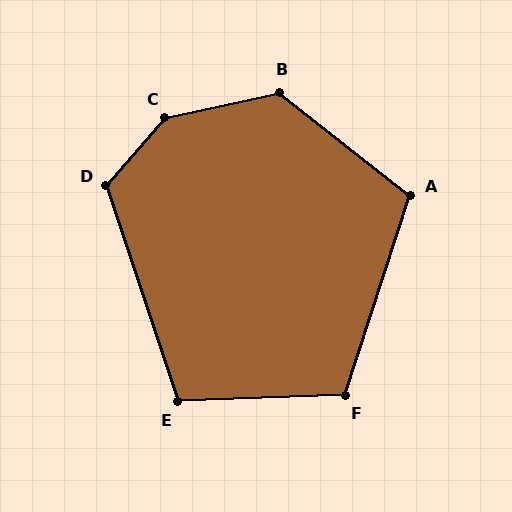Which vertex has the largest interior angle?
C, at approximately 144 degrees.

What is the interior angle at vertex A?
Approximately 110 degrees (obtuse).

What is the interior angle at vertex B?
Approximately 129 degrees (obtuse).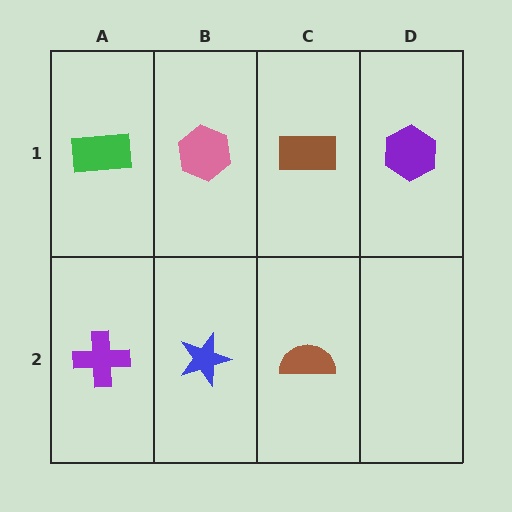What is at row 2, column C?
A brown semicircle.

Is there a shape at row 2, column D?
No, that cell is empty.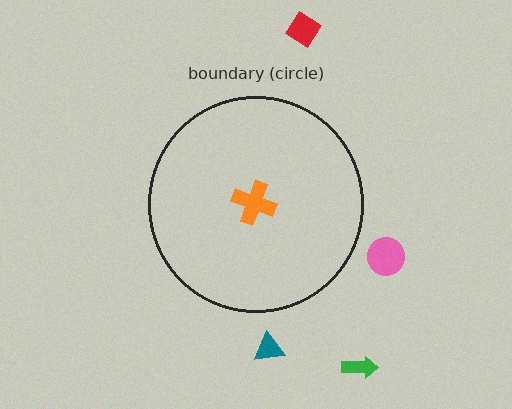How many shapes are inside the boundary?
1 inside, 4 outside.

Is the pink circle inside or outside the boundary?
Outside.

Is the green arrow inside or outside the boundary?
Outside.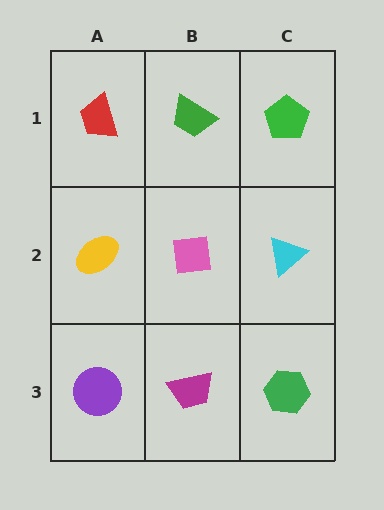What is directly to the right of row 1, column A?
A green trapezoid.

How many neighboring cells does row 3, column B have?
3.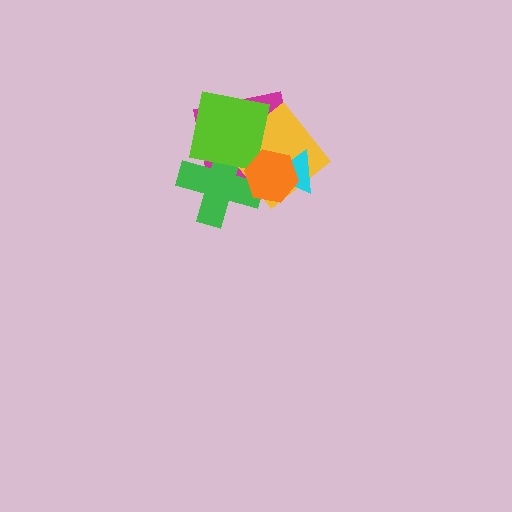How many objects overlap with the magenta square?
5 objects overlap with the magenta square.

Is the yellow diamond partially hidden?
Yes, it is partially covered by another shape.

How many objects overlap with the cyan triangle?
3 objects overlap with the cyan triangle.